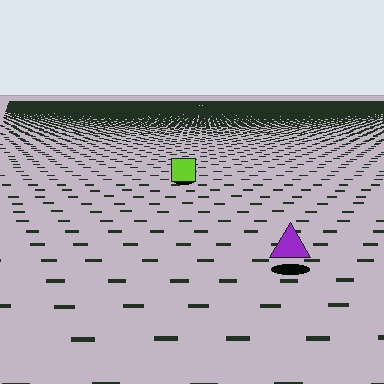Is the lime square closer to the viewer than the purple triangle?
No. The purple triangle is closer — you can tell from the texture gradient: the ground texture is coarser near it.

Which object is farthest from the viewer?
The lime square is farthest from the viewer. It appears smaller and the ground texture around it is denser.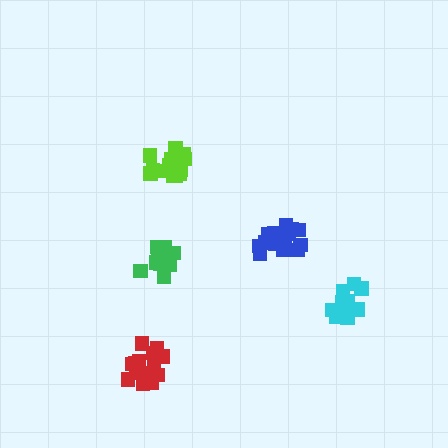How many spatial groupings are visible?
There are 5 spatial groupings.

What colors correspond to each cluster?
The clusters are colored: cyan, green, lime, blue, red.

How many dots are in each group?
Group 1: 12 dots, Group 2: 15 dots, Group 3: 18 dots, Group 4: 16 dots, Group 5: 16 dots (77 total).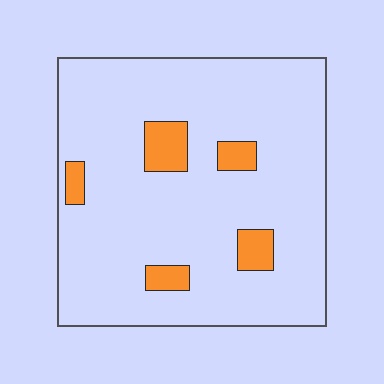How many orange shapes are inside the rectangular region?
5.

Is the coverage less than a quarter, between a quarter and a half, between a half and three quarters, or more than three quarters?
Less than a quarter.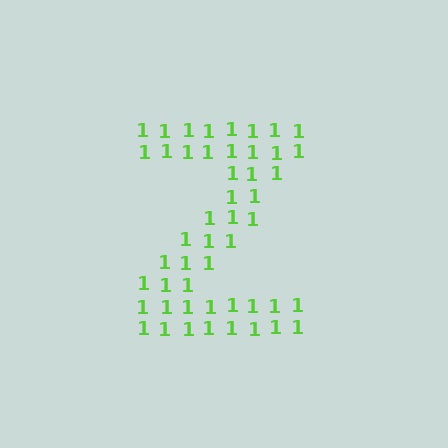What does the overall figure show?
The overall figure shows the letter Z.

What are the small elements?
The small elements are digit 1's.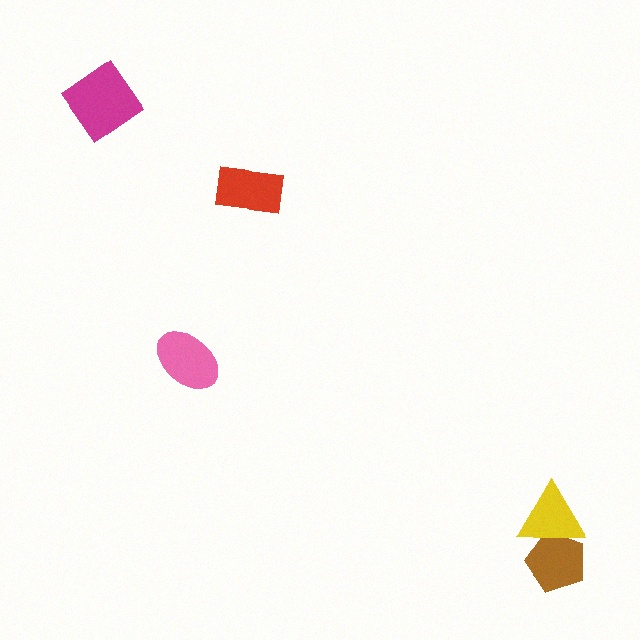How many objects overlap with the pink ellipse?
0 objects overlap with the pink ellipse.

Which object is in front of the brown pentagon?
The yellow triangle is in front of the brown pentagon.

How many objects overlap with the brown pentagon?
1 object overlaps with the brown pentagon.